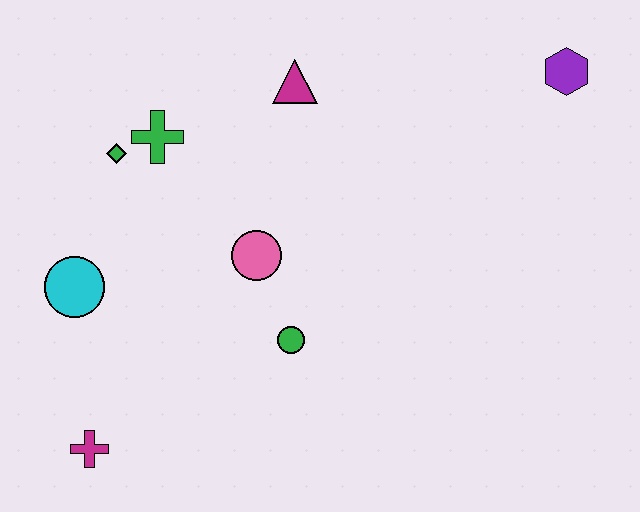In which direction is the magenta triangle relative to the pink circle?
The magenta triangle is above the pink circle.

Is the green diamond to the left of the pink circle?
Yes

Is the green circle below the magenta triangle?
Yes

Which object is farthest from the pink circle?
The purple hexagon is farthest from the pink circle.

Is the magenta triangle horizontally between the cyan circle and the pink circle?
No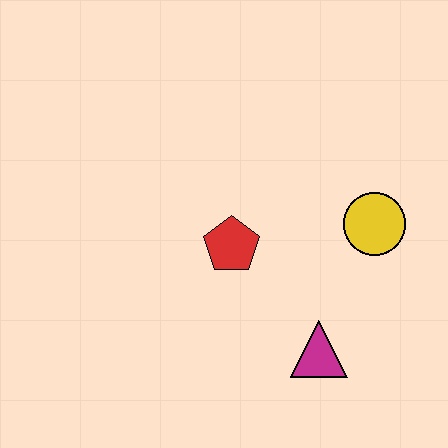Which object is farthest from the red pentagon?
The yellow circle is farthest from the red pentagon.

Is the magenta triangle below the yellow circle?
Yes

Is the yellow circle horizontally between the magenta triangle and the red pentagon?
No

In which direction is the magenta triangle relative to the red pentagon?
The magenta triangle is below the red pentagon.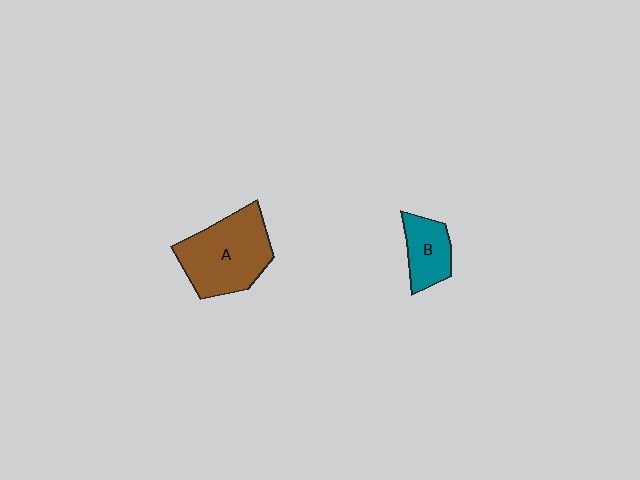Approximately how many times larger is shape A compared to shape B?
Approximately 2.0 times.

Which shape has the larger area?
Shape A (brown).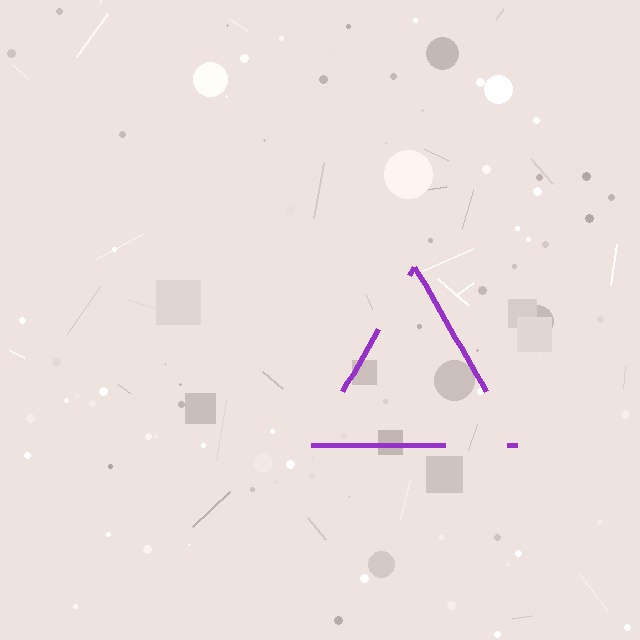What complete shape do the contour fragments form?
The contour fragments form a triangle.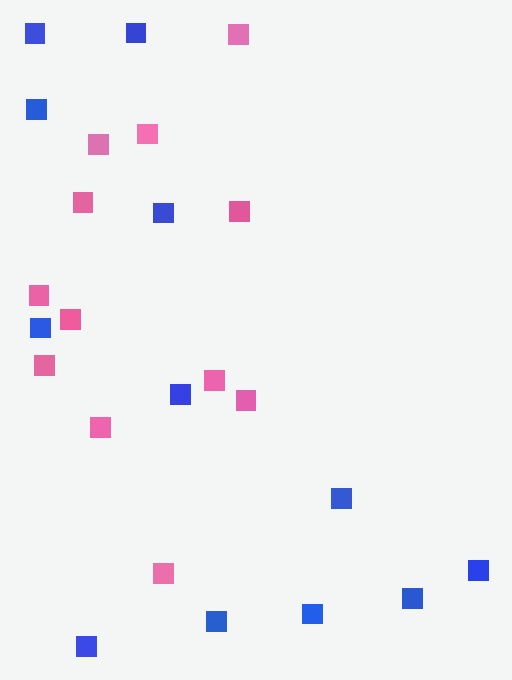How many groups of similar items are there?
There are 2 groups: one group of blue squares (12) and one group of pink squares (12).